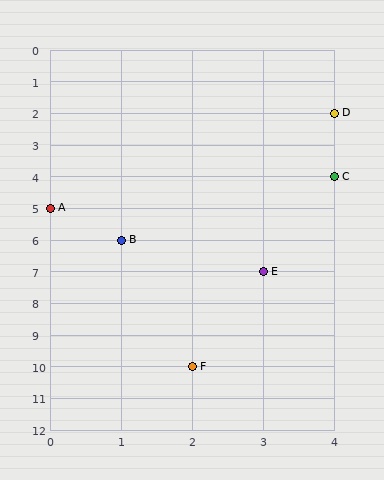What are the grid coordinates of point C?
Point C is at grid coordinates (4, 4).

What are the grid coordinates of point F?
Point F is at grid coordinates (2, 10).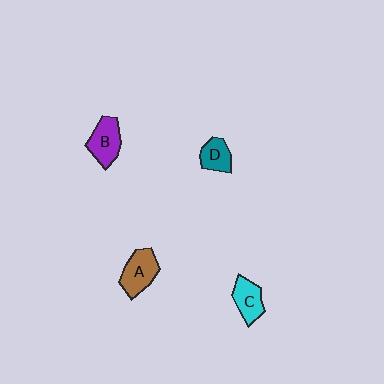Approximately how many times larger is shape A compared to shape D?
Approximately 1.5 times.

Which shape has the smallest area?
Shape D (teal).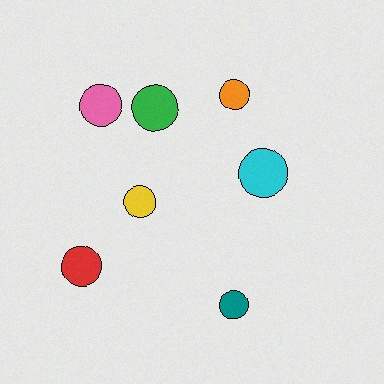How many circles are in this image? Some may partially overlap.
There are 7 circles.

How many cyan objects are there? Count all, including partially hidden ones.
There is 1 cyan object.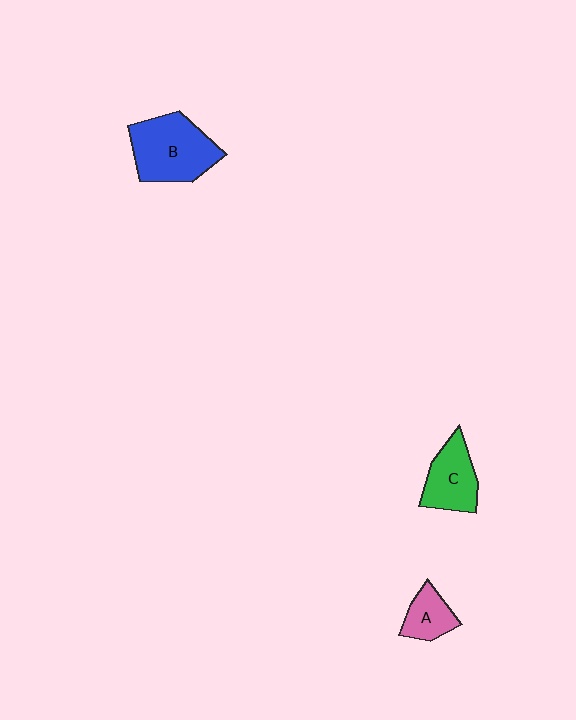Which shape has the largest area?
Shape B (blue).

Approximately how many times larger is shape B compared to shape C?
Approximately 1.5 times.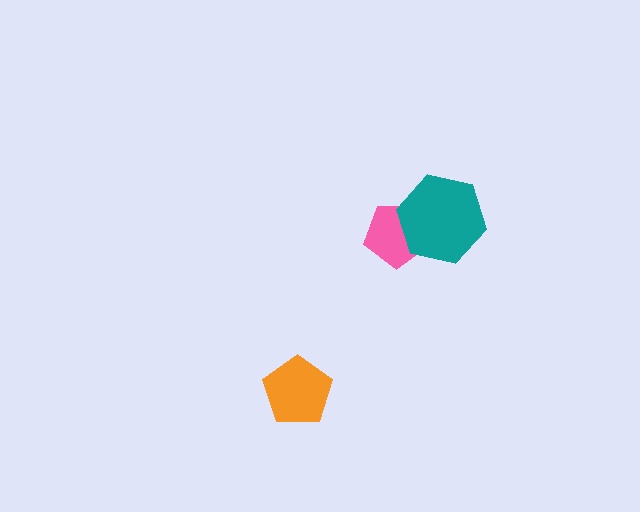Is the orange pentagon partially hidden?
No, no other shape covers it.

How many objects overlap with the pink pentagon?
1 object overlaps with the pink pentagon.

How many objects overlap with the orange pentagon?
0 objects overlap with the orange pentagon.